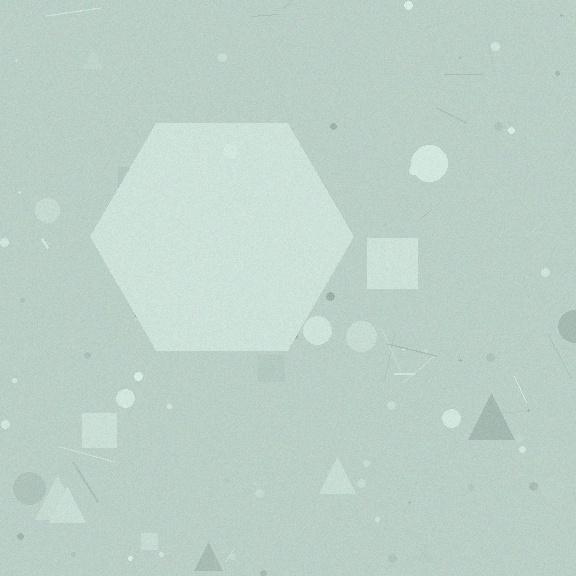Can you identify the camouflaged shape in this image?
The camouflaged shape is a hexagon.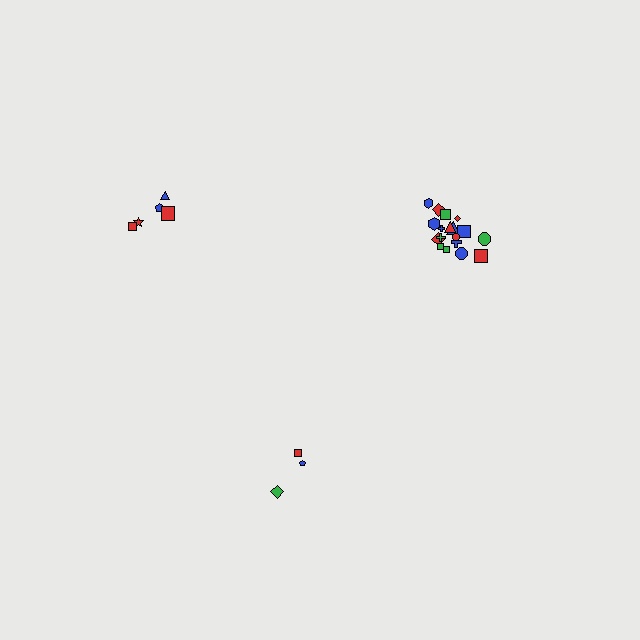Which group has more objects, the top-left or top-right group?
The top-right group.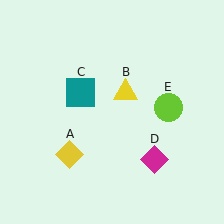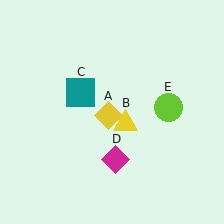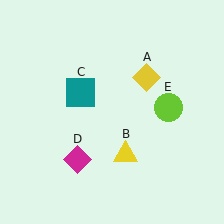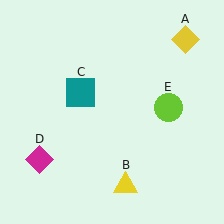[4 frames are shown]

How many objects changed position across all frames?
3 objects changed position: yellow diamond (object A), yellow triangle (object B), magenta diamond (object D).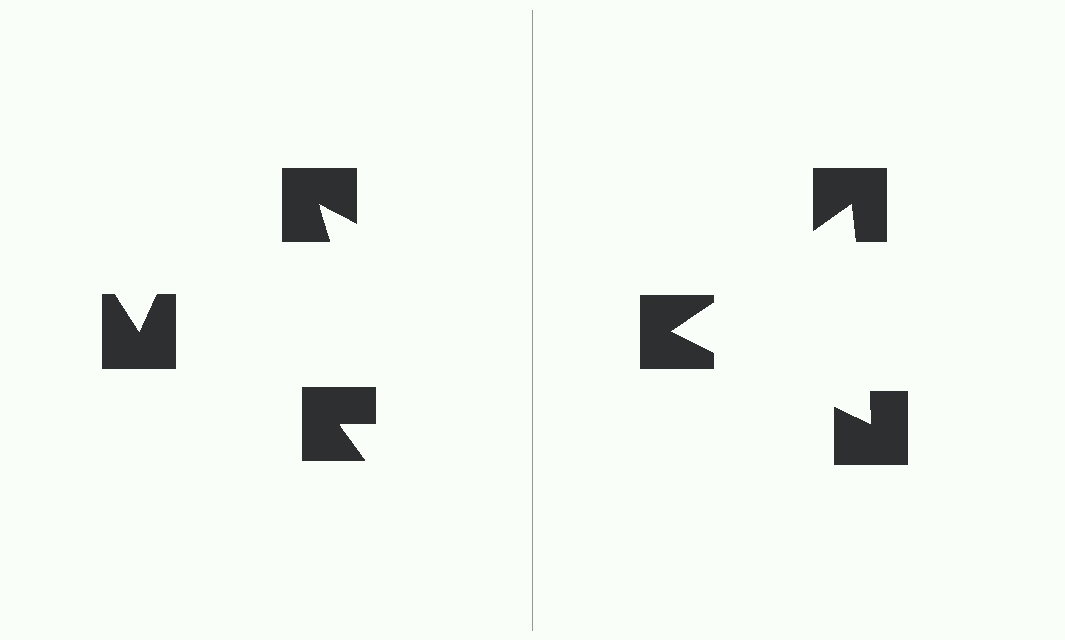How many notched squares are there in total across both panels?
6 — 3 on each side.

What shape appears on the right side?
An illusory triangle.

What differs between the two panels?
The notched squares are positioned identically on both sides; only the wedge orientations differ. On the right they align to a triangle; on the left they are misaligned.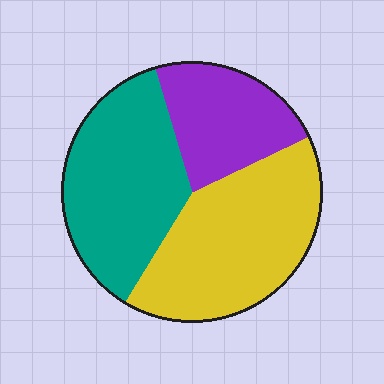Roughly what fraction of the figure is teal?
Teal takes up between a third and a half of the figure.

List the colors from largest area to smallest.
From largest to smallest: yellow, teal, purple.